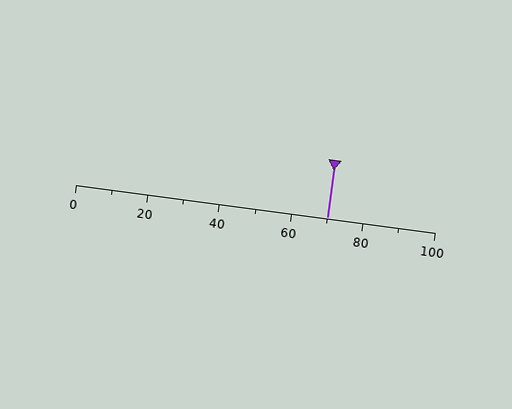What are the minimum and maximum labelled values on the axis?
The axis runs from 0 to 100.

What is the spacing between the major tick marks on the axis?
The major ticks are spaced 20 apart.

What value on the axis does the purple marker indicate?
The marker indicates approximately 70.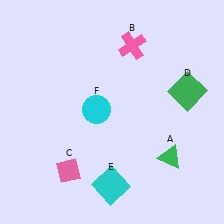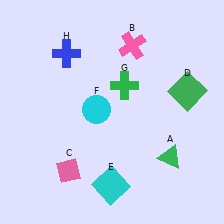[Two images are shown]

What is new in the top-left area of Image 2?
A blue cross (H) was added in the top-left area of Image 2.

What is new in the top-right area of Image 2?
A green cross (G) was added in the top-right area of Image 2.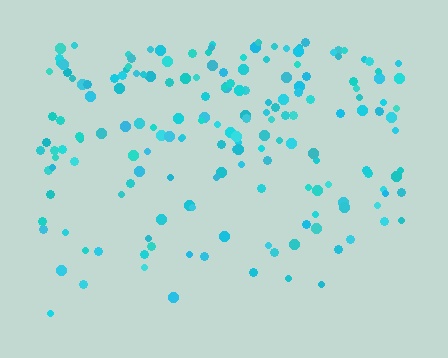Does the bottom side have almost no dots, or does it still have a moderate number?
Still a moderate number, just noticeably fewer than the top.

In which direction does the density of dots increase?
From bottom to top, with the top side densest.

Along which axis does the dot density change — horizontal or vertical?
Vertical.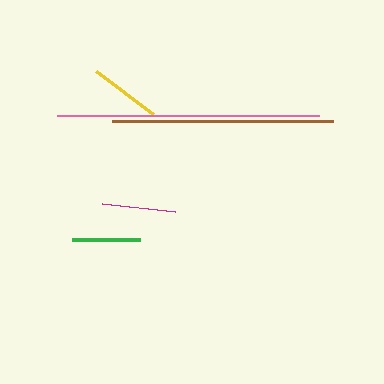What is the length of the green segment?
The green segment is approximately 69 pixels long.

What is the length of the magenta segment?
The magenta segment is approximately 74 pixels long.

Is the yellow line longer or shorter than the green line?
The yellow line is longer than the green line.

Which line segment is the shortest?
The green line is the shortest at approximately 69 pixels.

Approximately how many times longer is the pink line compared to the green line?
The pink line is approximately 3.8 times the length of the green line.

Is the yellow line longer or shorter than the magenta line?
The magenta line is longer than the yellow line.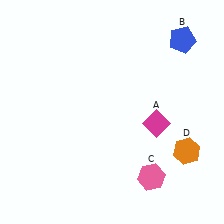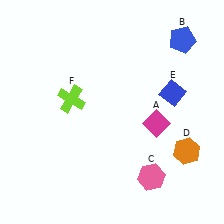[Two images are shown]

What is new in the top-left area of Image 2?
A lime cross (F) was added in the top-left area of Image 2.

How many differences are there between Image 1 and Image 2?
There are 2 differences between the two images.